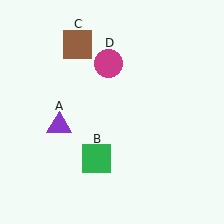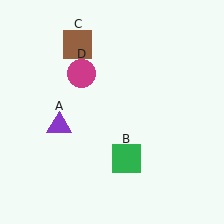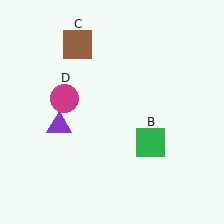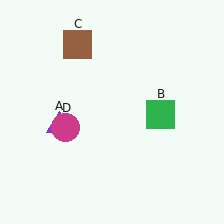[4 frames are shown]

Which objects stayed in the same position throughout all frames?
Purple triangle (object A) and brown square (object C) remained stationary.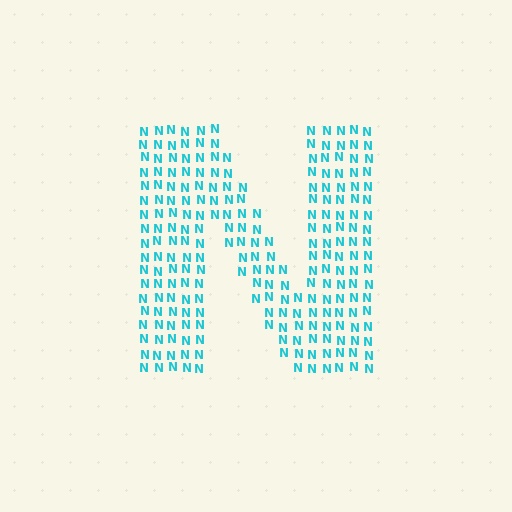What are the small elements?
The small elements are letter N's.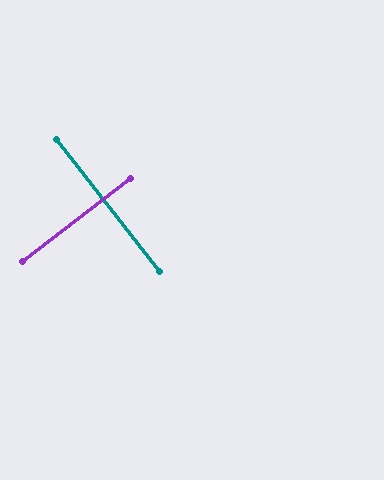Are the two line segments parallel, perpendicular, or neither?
Perpendicular — they meet at approximately 89°.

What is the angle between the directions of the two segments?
Approximately 89 degrees.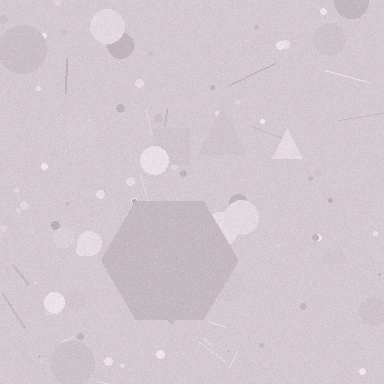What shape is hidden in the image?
A hexagon is hidden in the image.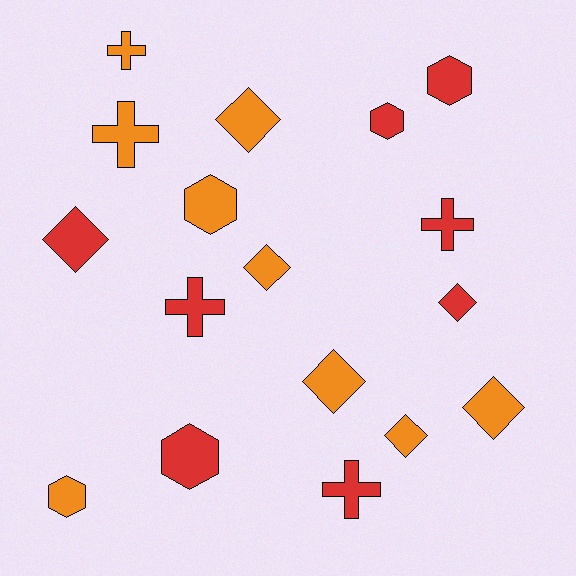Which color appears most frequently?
Orange, with 9 objects.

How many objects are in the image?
There are 17 objects.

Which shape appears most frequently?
Diamond, with 7 objects.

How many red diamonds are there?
There are 2 red diamonds.